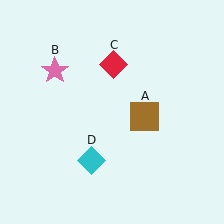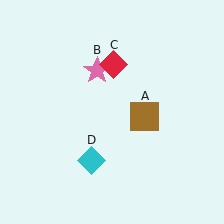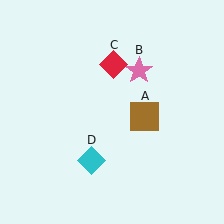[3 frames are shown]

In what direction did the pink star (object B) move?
The pink star (object B) moved right.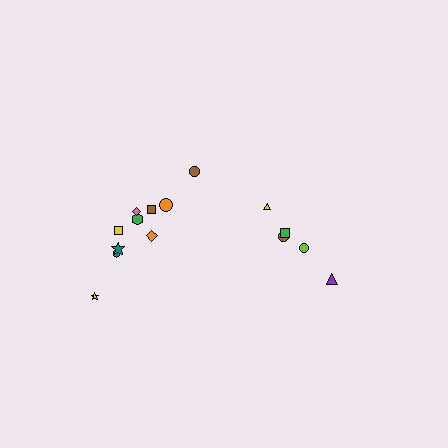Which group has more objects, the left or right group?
The left group.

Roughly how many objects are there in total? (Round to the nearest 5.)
Roughly 15 objects in total.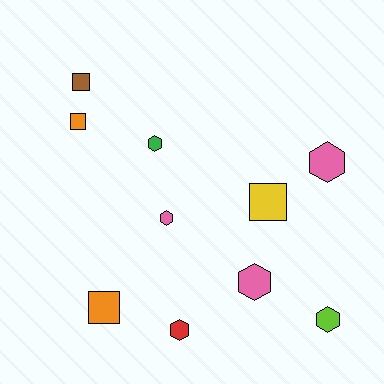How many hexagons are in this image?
There are 6 hexagons.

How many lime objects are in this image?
There is 1 lime object.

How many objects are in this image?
There are 10 objects.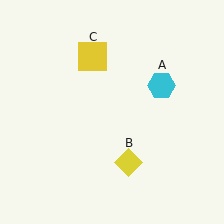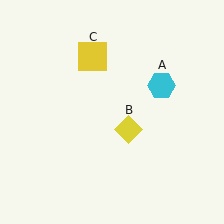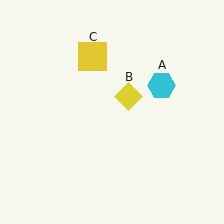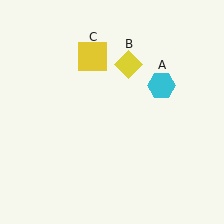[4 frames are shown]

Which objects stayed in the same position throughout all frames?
Cyan hexagon (object A) and yellow square (object C) remained stationary.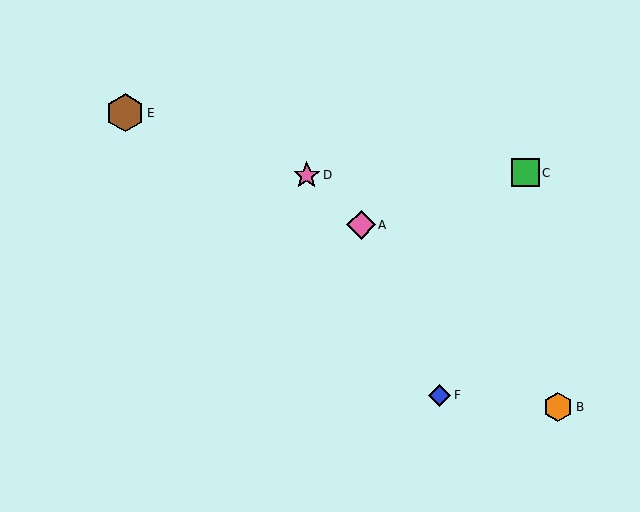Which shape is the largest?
The brown hexagon (labeled E) is the largest.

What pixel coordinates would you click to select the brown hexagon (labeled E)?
Click at (125, 113) to select the brown hexagon E.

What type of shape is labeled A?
Shape A is a pink diamond.